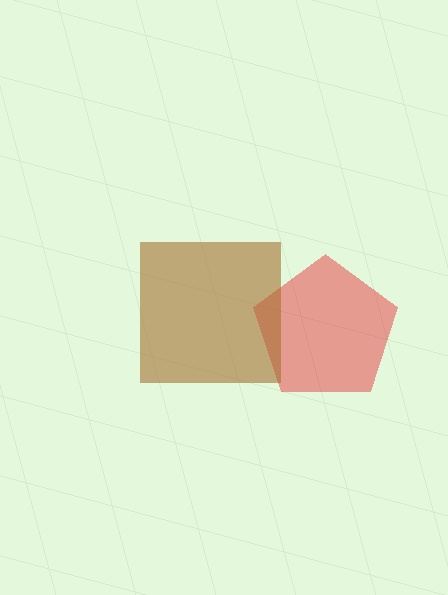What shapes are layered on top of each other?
The layered shapes are: a red pentagon, a brown square.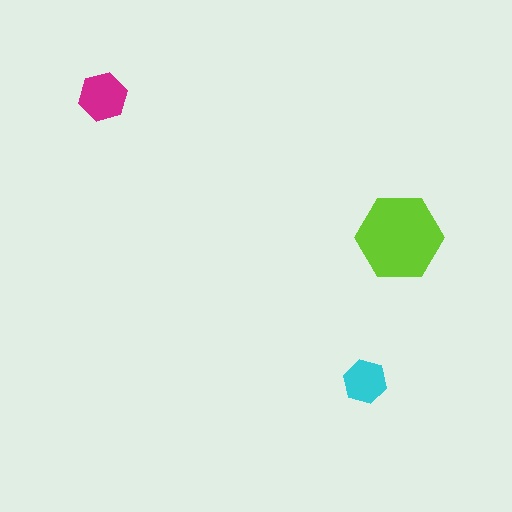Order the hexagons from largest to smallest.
the lime one, the magenta one, the cyan one.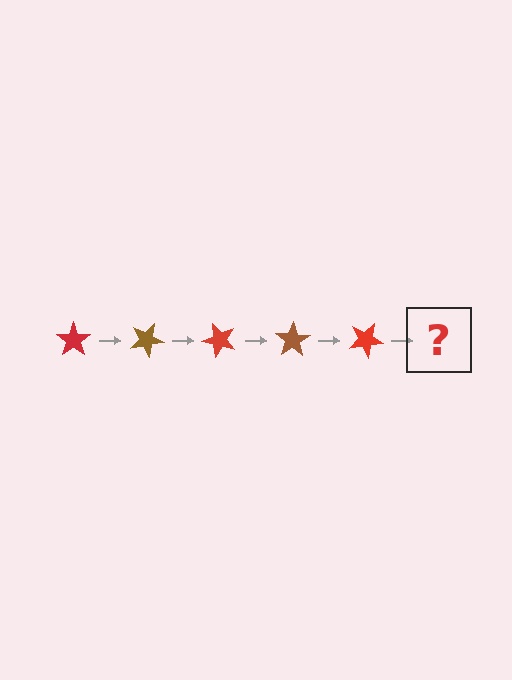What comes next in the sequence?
The next element should be a brown star, rotated 125 degrees from the start.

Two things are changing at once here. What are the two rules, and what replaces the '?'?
The two rules are that it rotates 25 degrees each step and the color cycles through red and brown. The '?' should be a brown star, rotated 125 degrees from the start.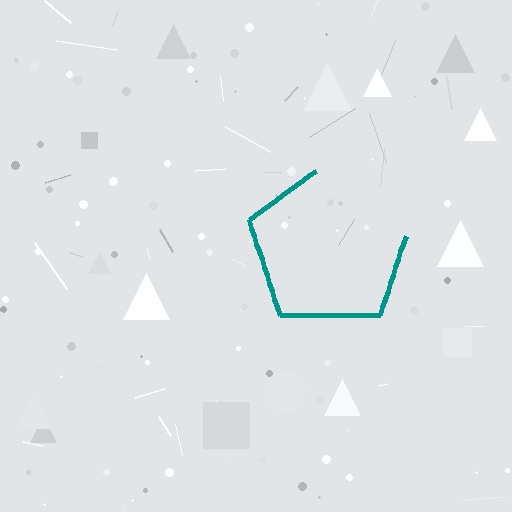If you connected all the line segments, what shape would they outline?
They would outline a pentagon.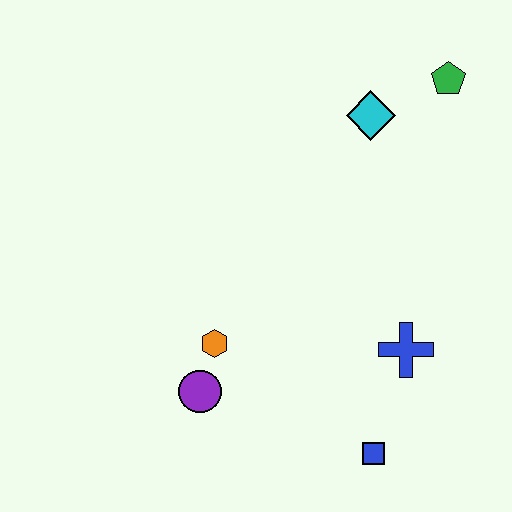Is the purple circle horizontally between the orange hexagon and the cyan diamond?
No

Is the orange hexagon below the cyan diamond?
Yes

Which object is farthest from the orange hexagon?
The green pentagon is farthest from the orange hexagon.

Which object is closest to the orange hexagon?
The purple circle is closest to the orange hexagon.